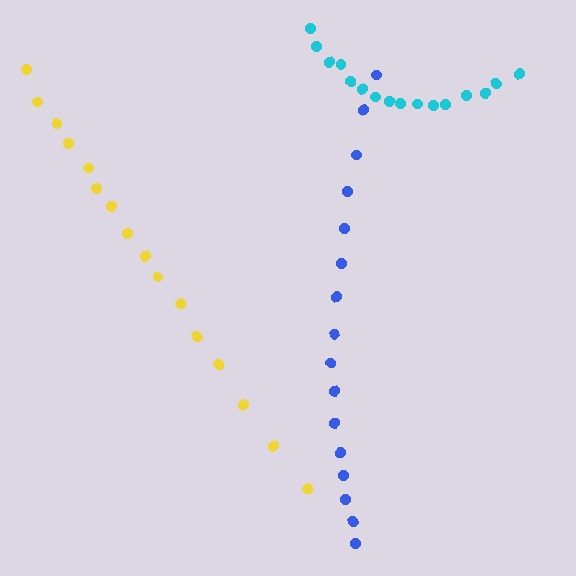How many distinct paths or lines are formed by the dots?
There are 3 distinct paths.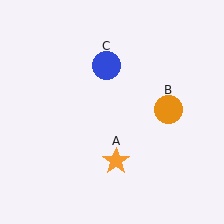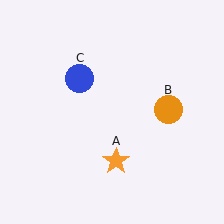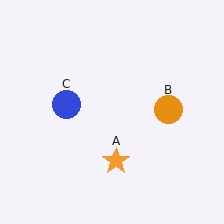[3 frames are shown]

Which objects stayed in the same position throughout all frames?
Orange star (object A) and orange circle (object B) remained stationary.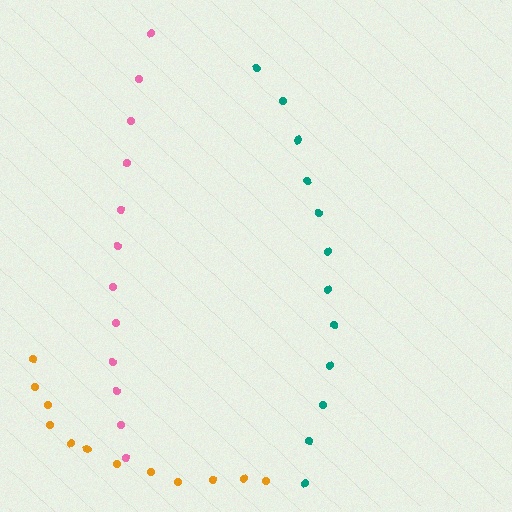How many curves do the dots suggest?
There are 3 distinct paths.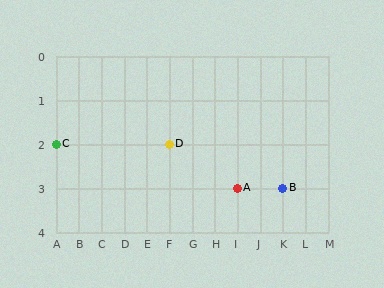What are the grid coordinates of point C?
Point C is at grid coordinates (A, 2).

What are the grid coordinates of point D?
Point D is at grid coordinates (F, 2).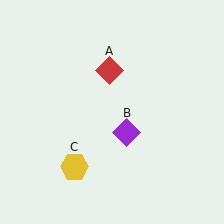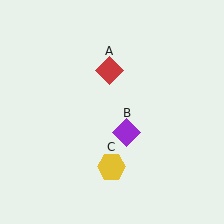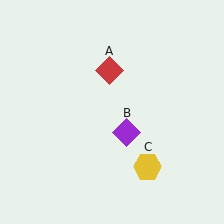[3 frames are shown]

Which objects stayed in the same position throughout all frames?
Red diamond (object A) and purple diamond (object B) remained stationary.